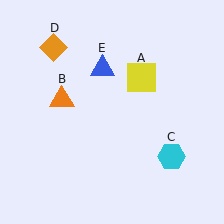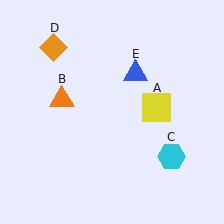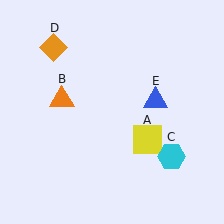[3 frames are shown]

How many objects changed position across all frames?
2 objects changed position: yellow square (object A), blue triangle (object E).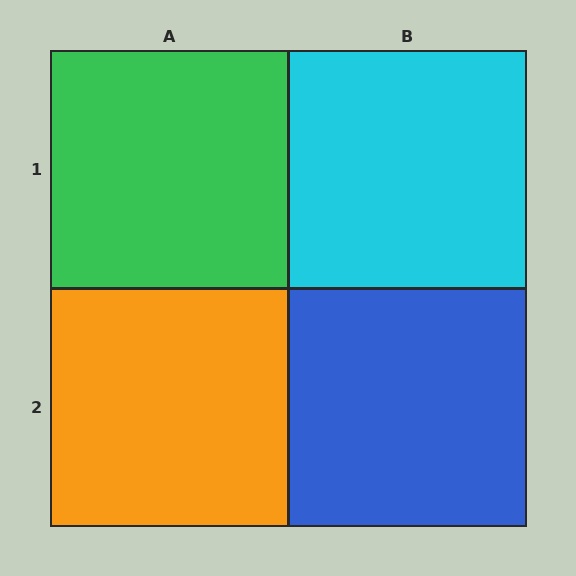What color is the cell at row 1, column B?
Cyan.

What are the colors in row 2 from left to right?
Orange, blue.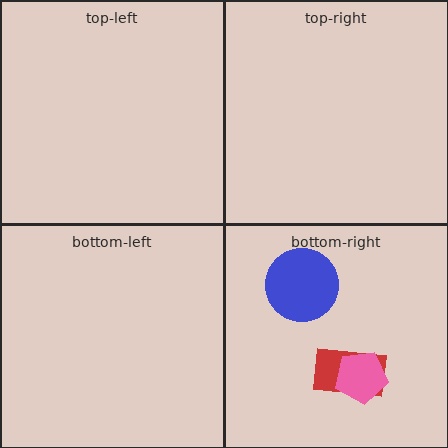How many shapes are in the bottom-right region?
3.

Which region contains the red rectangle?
The bottom-right region.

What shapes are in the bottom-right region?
The red rectangle, the pink pentagon, the blue circle.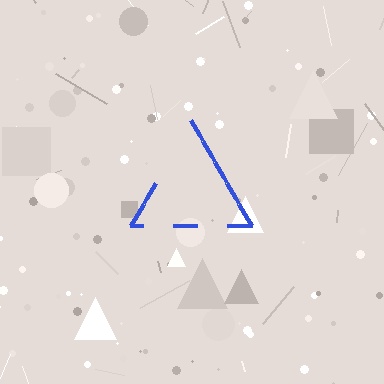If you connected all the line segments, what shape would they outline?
They would outline a triangle.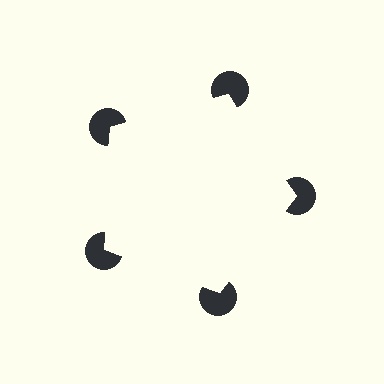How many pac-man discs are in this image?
There are 5 — one at each vertex of the illusory pentagon.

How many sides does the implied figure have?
5 sides.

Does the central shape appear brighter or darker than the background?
It typically appears slightly brighter than the background, even though no actual brightness change is drawn.